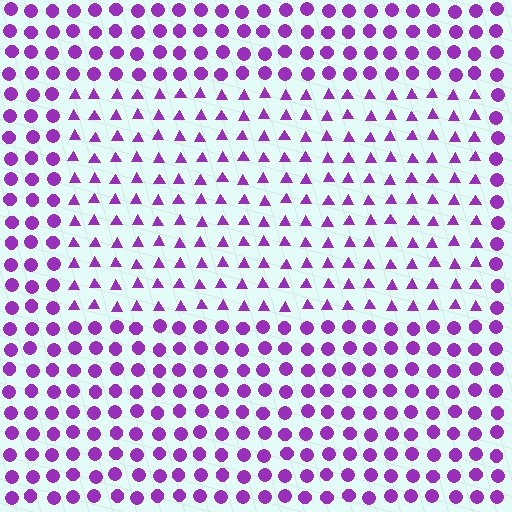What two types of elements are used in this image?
The image uses triangles inside the rectangle region and circles outside it.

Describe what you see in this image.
The image is filled with small purple elements arranged in a uniform grid. A rectangle-shaped region contains triangles, while the surrounding area contains circles. The boundary is defined purely by the change in element shape.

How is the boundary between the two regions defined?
The boundary is defined by a change in element shape: triangles inside vs. circles outside. All elements share the same color and spacing.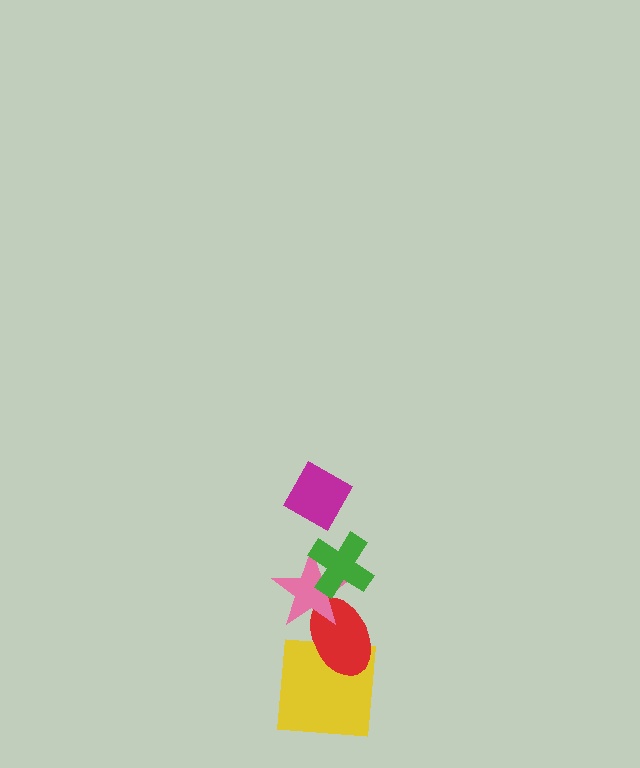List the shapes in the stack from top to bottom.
From top to bottom: the magenta diamond, the green cross, the pink star, the red ellipse, the yellow square.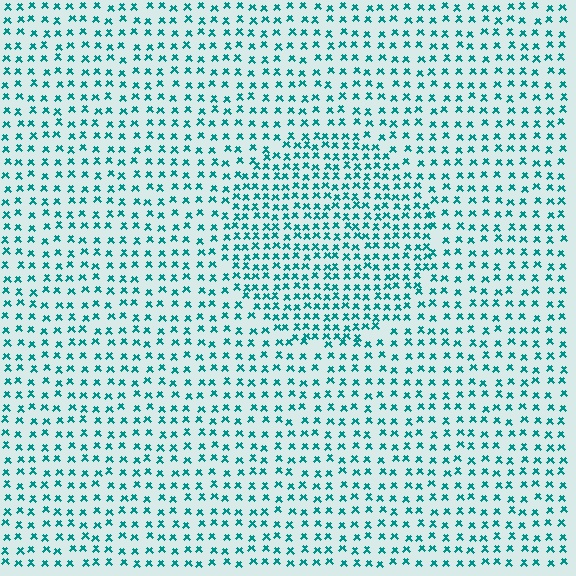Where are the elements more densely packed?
The elements are more densely packed inside the circle boundary.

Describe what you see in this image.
The image contains small teal elements arranged at two different densities. A circle-shaped region is visible where the elements are more densely packed than the surrounding area.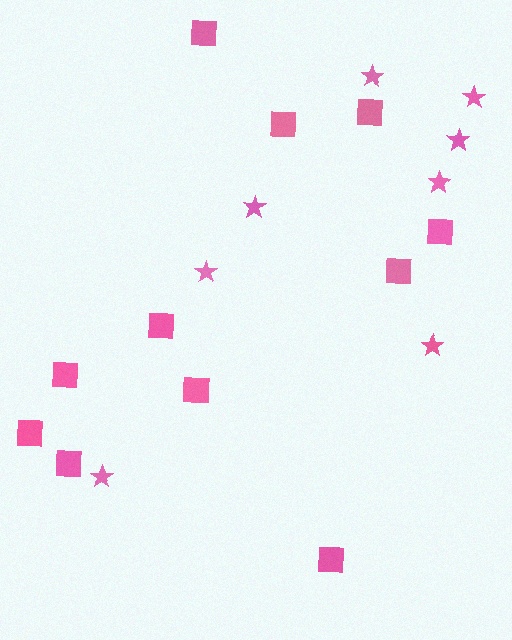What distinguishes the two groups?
There are 2 groups: one group of stars (8) and one group of squares (11).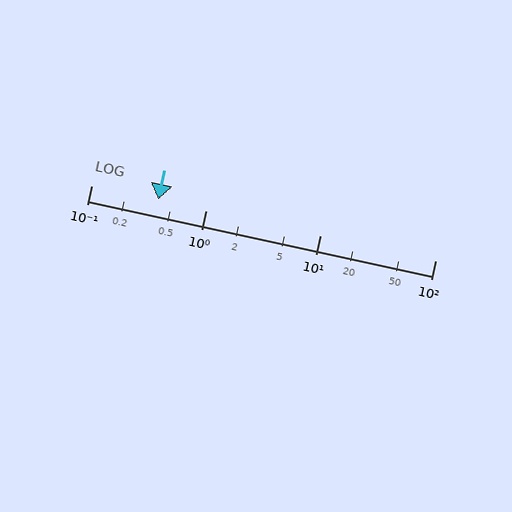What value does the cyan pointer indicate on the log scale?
The pointer indicates approximately 0.38.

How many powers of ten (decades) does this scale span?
The scale spans 3 decades, from 0.1 to 100.